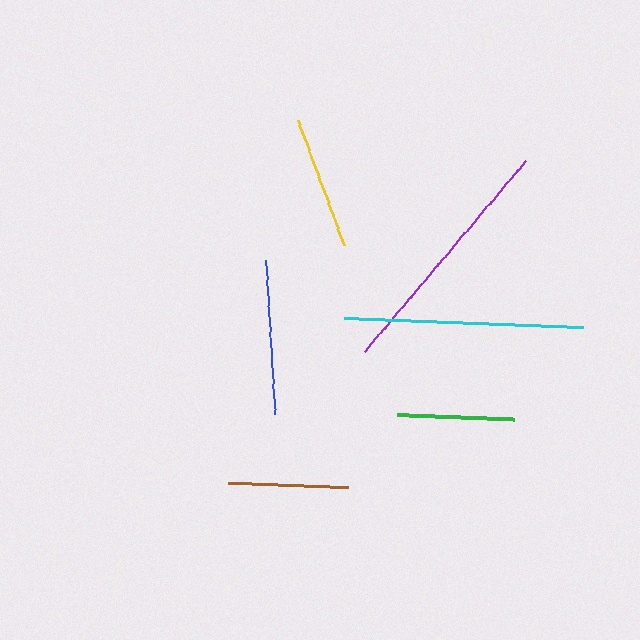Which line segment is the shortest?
The green line is the shortest at approximately 118 pixels.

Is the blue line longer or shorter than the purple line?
The purple line is longer than the blue line.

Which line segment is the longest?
The purple line is the longest at approximately 250 pixels.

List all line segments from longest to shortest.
From longest to shortest: purple, cyan, blue, yellow, brown, green.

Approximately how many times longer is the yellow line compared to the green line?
The yellow line is approximately 1.1 times the length of the green line.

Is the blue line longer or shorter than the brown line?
The blue line is longer than the brown line.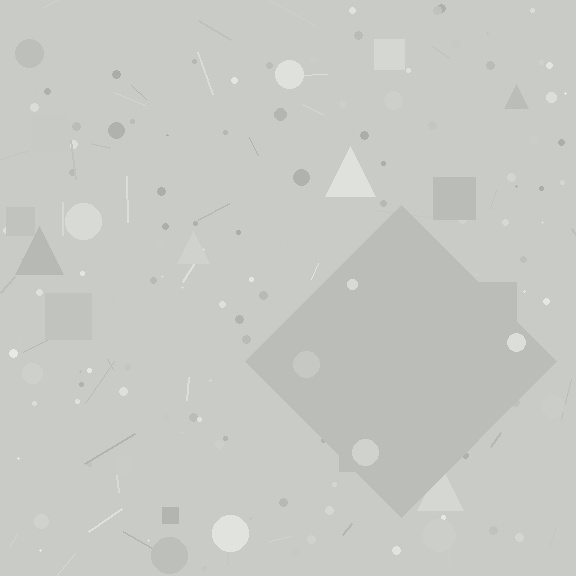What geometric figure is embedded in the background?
A diamond is embedded in the background.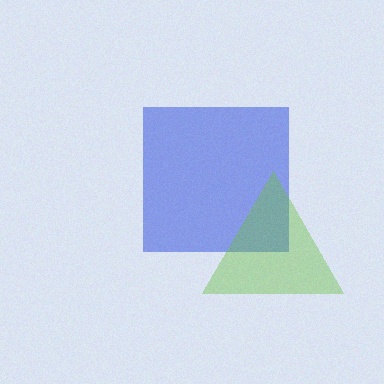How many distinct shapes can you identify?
There are 2 distinct shapes: a blue square, a lime triangle.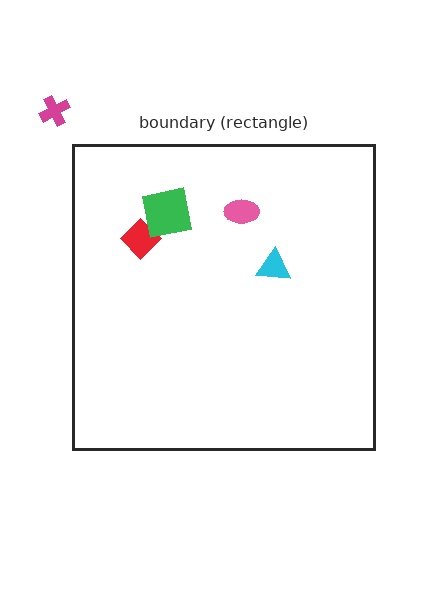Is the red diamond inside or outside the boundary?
Inside.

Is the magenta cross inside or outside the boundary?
Outside.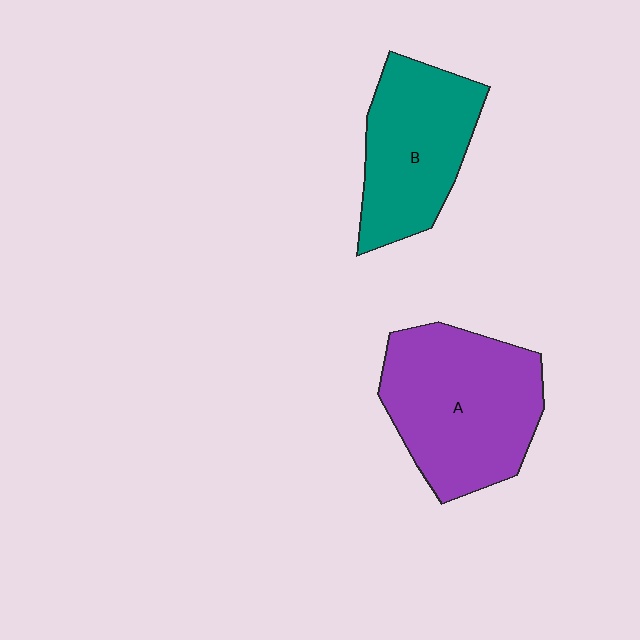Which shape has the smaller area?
Shape B (teal).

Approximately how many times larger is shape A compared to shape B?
Approximately 1.3 times.